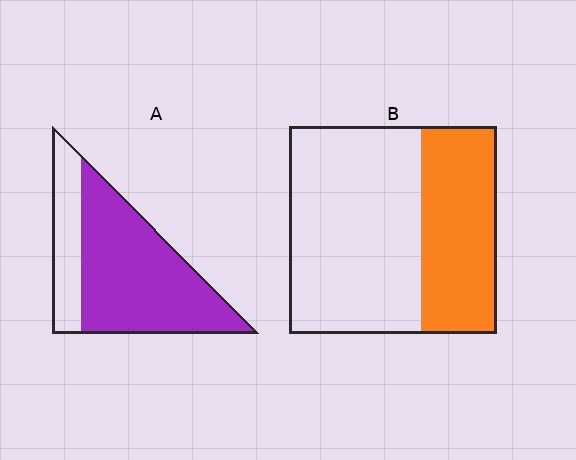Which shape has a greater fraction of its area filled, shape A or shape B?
Shape A.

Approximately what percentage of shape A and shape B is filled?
A is approximately 75% and B is approximately 35%.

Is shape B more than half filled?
No.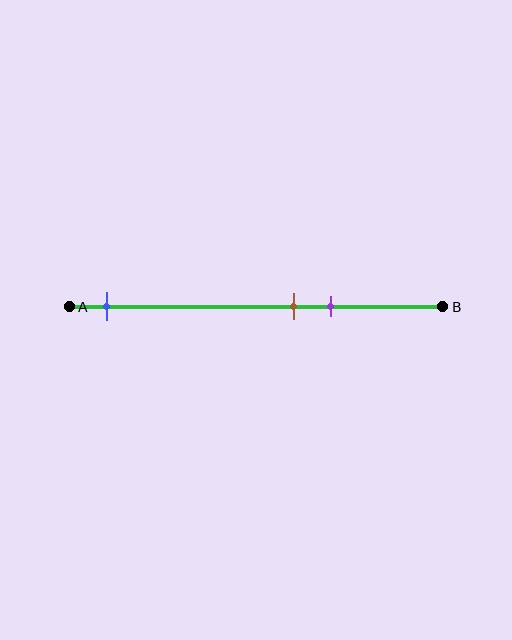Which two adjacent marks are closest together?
The brown and purple marks are the closest adjacent pair.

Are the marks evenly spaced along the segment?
No, the marks are not evenly spaced.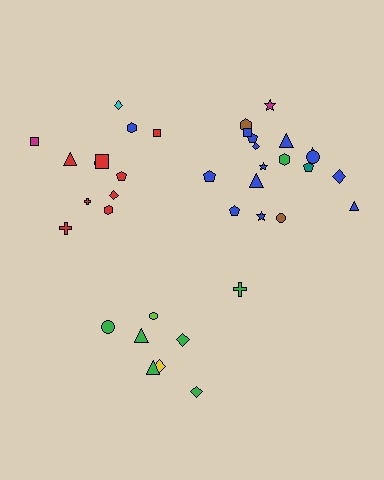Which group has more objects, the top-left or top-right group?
The top-right group.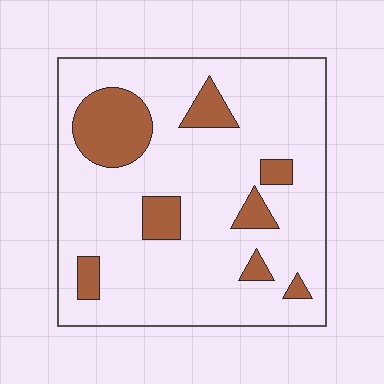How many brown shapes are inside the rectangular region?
8.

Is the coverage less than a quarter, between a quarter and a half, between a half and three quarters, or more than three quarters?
Less than a quarter.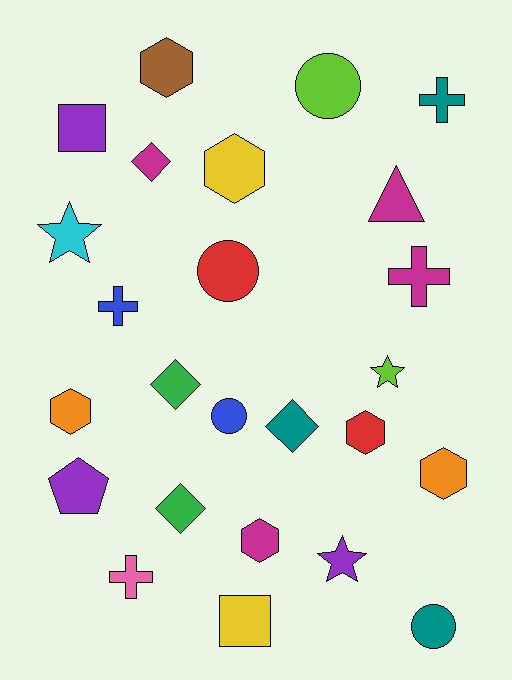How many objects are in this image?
There are 25 objects.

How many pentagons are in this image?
There is 1 pentagon.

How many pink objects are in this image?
There is 1 pink object.